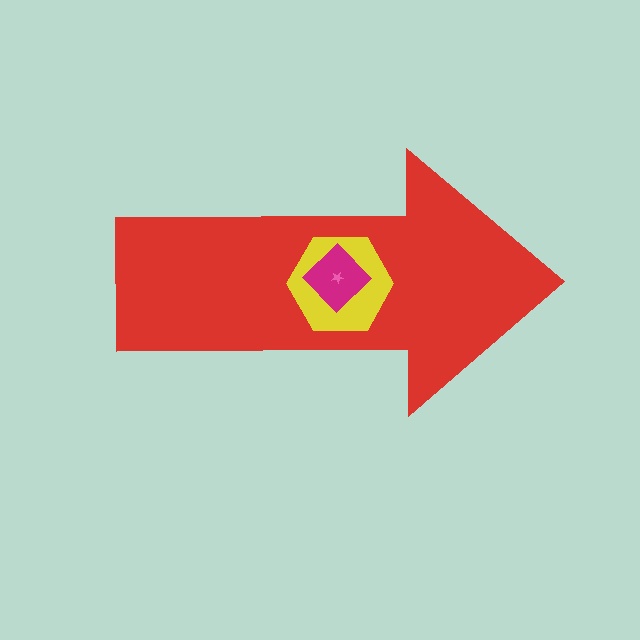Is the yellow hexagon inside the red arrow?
Yes.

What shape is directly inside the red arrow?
The yellow hexagon.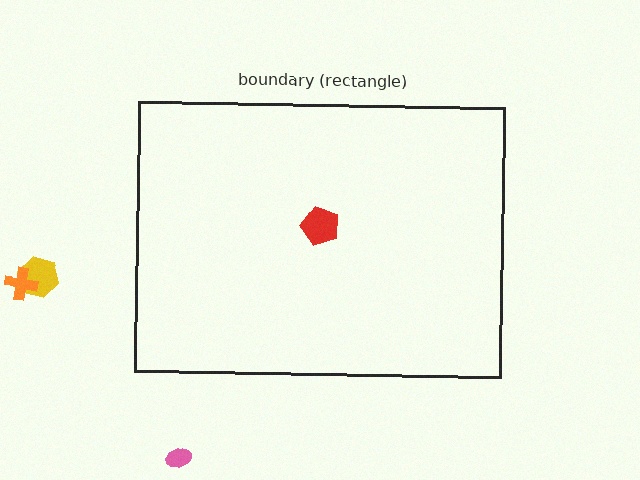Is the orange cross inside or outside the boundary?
Outside.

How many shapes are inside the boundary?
1 inside, 3 outside.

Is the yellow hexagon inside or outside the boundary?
Outside.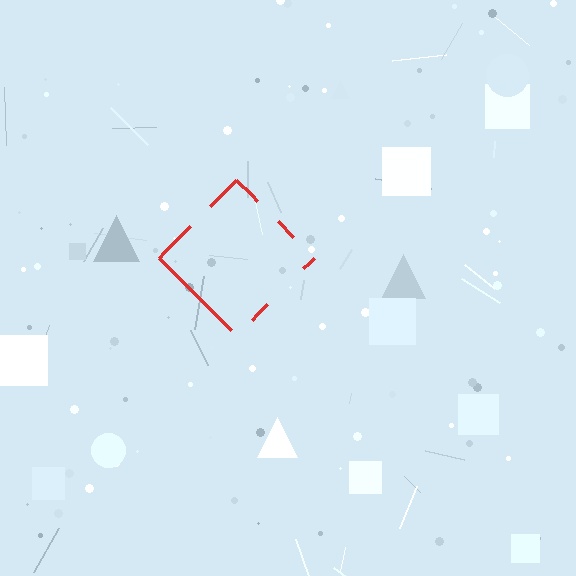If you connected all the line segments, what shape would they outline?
They would outline a diamond.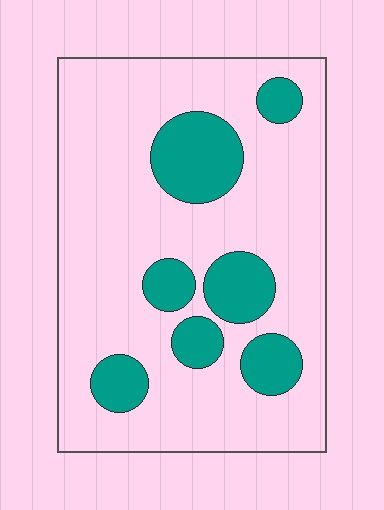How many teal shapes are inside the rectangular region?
7.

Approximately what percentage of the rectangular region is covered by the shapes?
Approximately 20%.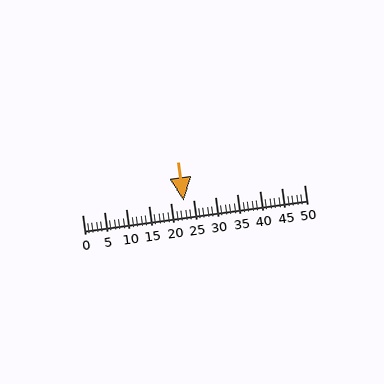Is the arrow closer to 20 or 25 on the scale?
The arrow is closer to 25.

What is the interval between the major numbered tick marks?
The major tick marks are spaced 5 units apart.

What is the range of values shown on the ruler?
The ruler shows values from 0 to 50.